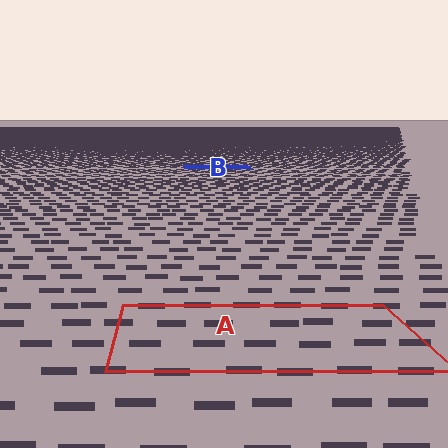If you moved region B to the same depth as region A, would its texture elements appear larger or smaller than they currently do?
They would appear larger. At a closer depth, the same texture elements are projected at a bigger on-screen size.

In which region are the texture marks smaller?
The texture marks are smaller in region B, because it is farther away.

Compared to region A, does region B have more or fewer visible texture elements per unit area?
Region B has more texture elements per unit area — they are packed more densely because it is farther away.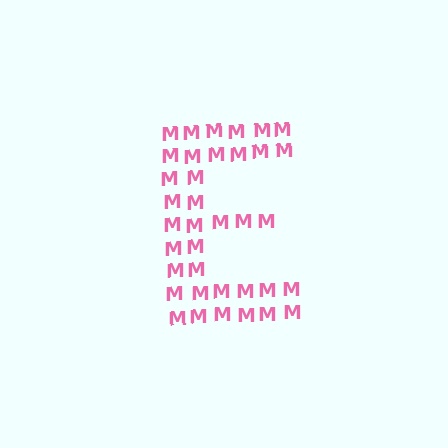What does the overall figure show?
The overall figure shows the letter E.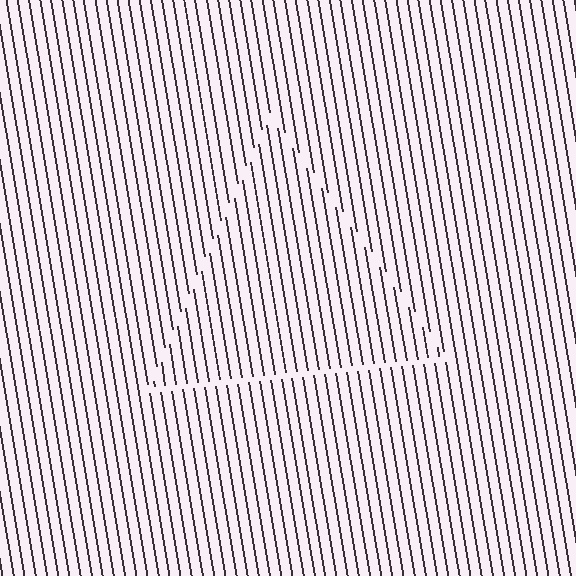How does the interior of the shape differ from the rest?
The interior of the shape contains the same grating, shifted by half a period — the contour is defined by the phase discontinuity where line-ends from the inner and outer gratings abut.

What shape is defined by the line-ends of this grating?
An illusory triangle. The interior of the shape contains the same grating, shifted by half a period — the contour is defined by the phase discontinuity where line-ends from the inner and outer gratings abut.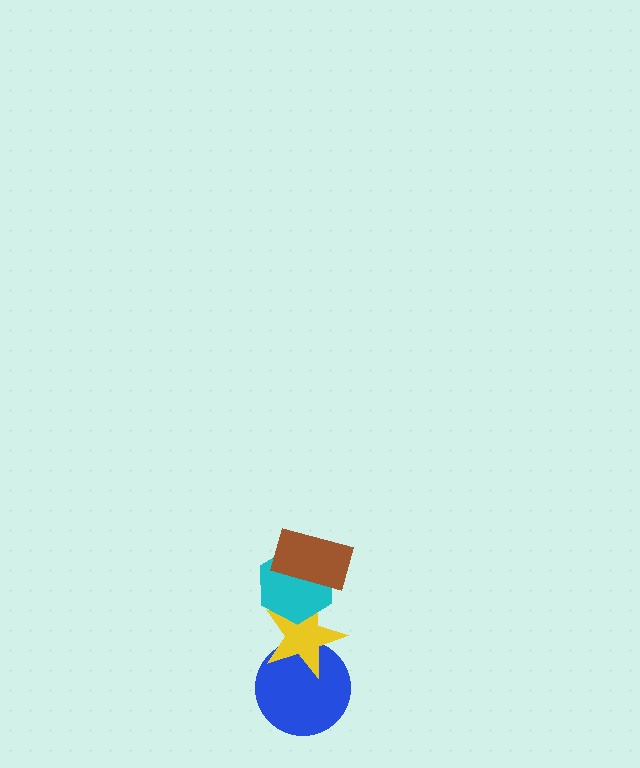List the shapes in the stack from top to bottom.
From top to bottom: the brown rectangle, the cyan hexagon, the yellow star, the blue circle.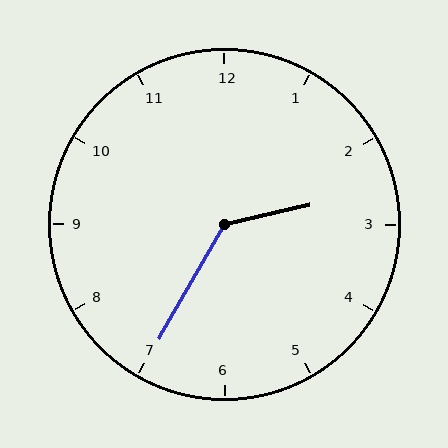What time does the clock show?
2:35.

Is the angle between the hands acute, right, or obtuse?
It is obtuse.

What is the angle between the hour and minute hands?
Approximately 132 degrees.